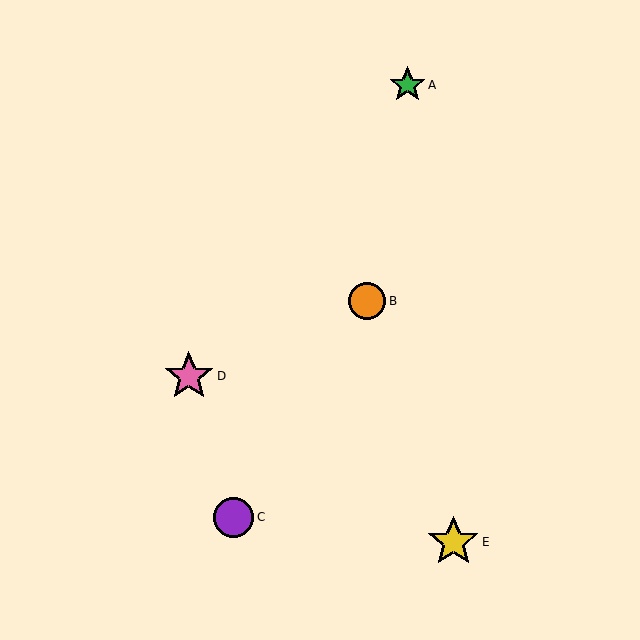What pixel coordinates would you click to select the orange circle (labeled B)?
Click at (367, 301) to select the orange circle B.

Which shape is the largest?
The yellow star (labeled E) is the largest.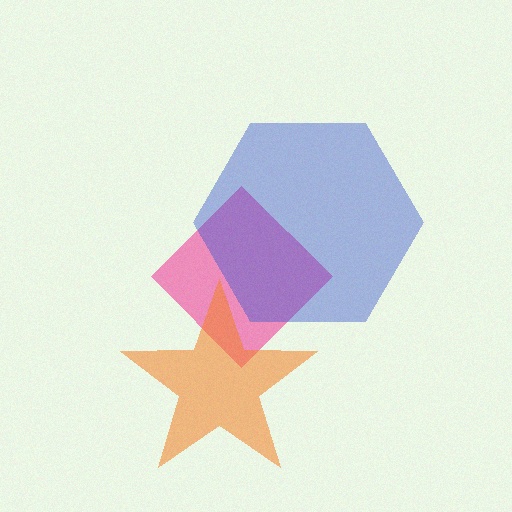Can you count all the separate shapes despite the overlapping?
Yes, there are 3 separate shapes.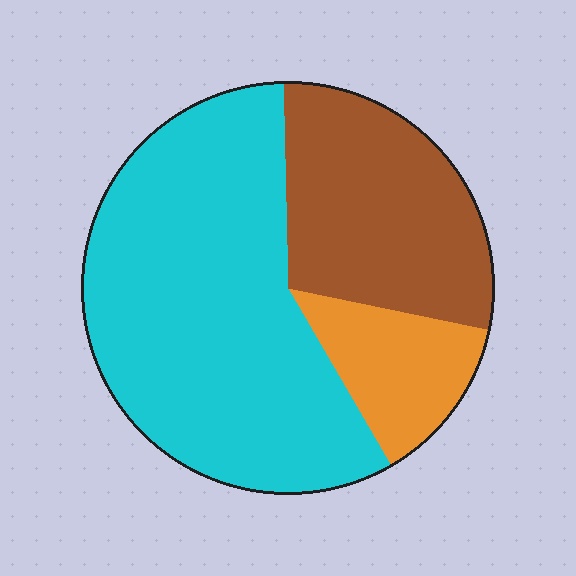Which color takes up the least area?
Orange, at roughly 15%.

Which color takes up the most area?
Cyan, at roughly 60%.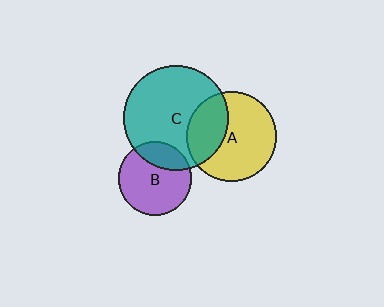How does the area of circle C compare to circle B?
Approximately 2.0 times.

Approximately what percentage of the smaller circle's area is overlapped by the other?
Approximately 25%.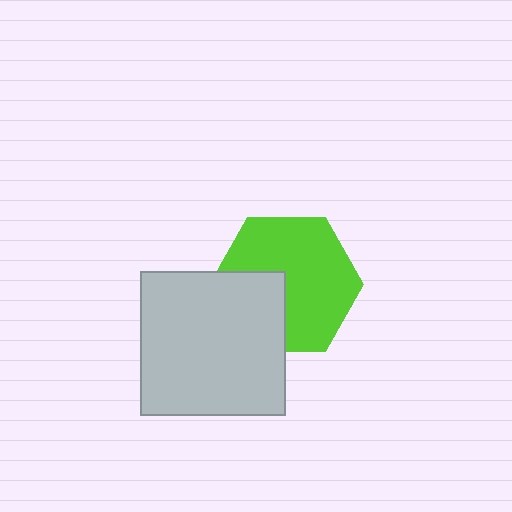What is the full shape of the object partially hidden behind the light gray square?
The partially hidden object is a lime hexagon.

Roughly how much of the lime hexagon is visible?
Most of it is visible (roughly 69%).